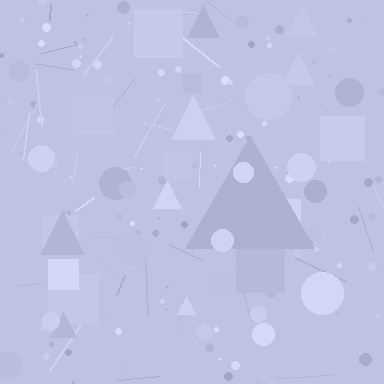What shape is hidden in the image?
A triangle is hidden in the image.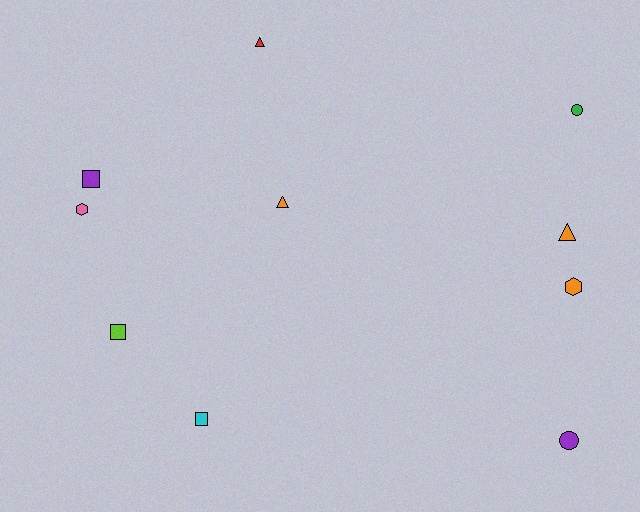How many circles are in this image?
There are 2 circles.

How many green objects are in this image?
There is 1 green object.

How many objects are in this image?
There are 10 objects.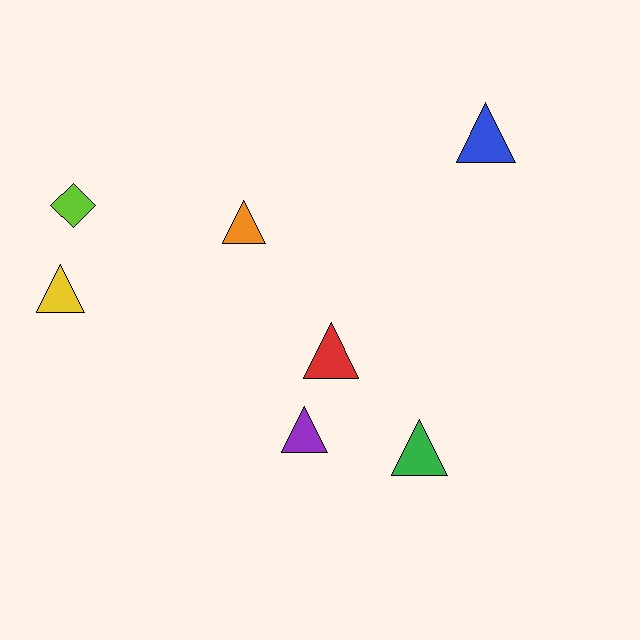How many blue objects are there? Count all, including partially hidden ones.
There is 1 blue object.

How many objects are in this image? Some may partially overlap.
There are 7 objects.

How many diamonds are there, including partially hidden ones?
There is 1 diamond.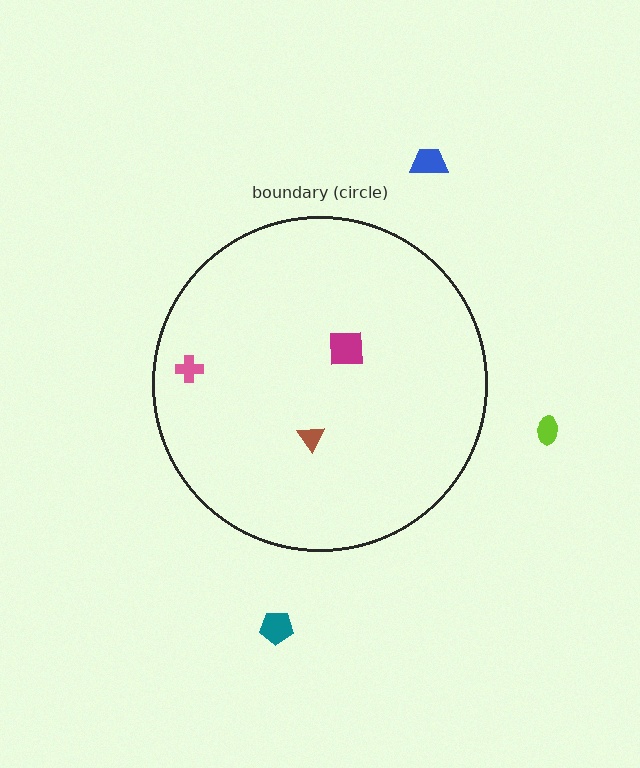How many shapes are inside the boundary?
3 inside, 3 outside.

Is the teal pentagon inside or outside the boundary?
Outside.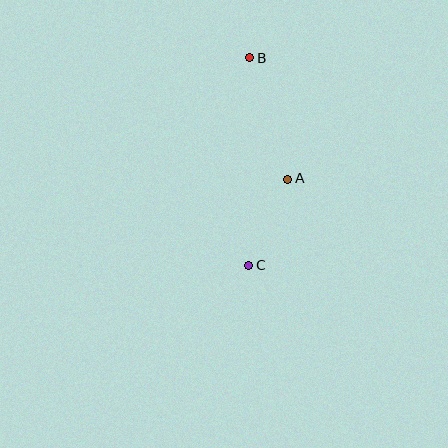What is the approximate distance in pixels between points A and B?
The distance between A and B is approximately 127 pixels.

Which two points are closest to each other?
Points A and C are closest to each other.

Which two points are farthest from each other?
Points B and C are farthest from each other.